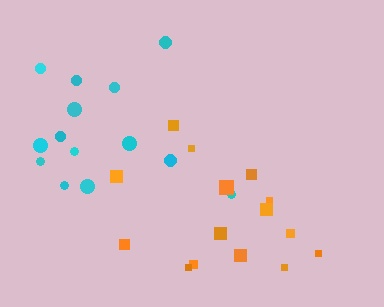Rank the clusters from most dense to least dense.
orange, cyan.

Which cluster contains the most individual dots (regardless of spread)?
Orange (15).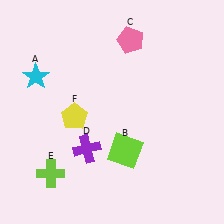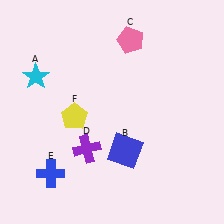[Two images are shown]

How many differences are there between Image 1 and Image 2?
There are 2 differences between the two images.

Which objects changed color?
B changed from lime to blue. E changed from lime to blue.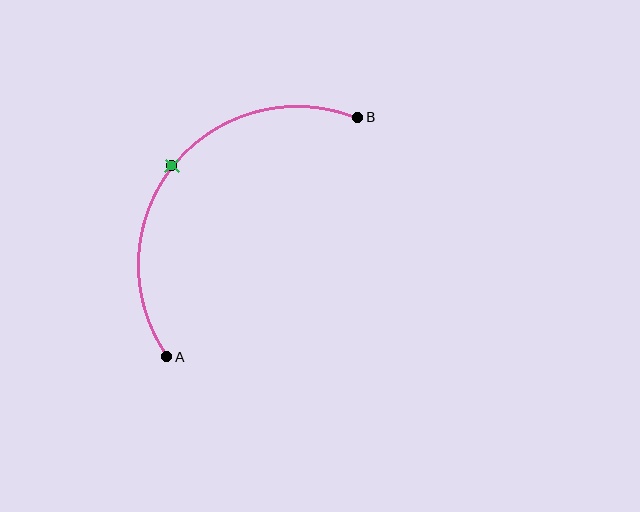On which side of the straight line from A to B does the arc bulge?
The arc bulges above and to the left of the straight line connecting A and B.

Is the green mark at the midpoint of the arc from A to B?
Yes. The green mark lies on the arc at equal arc-length from both A and B — it is the arc midpoint.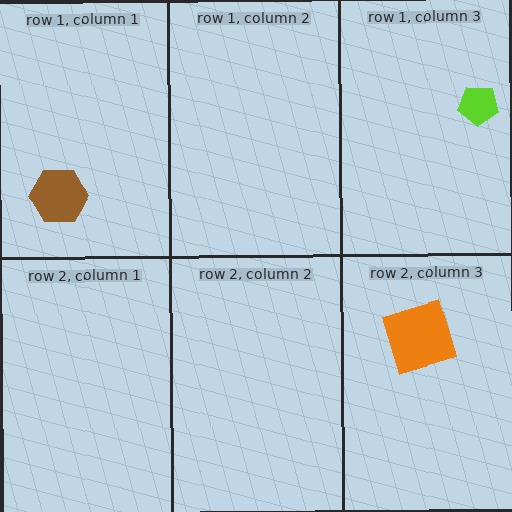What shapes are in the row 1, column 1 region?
The brown hexagon.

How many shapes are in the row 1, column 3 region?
1.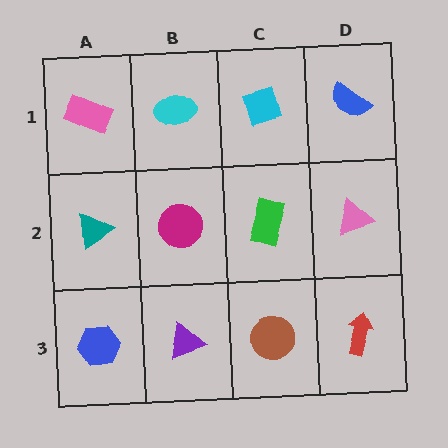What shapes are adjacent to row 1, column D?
A pink triangle (row 2, column D), a cyan diamond (row 1, column C).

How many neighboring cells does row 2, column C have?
4.